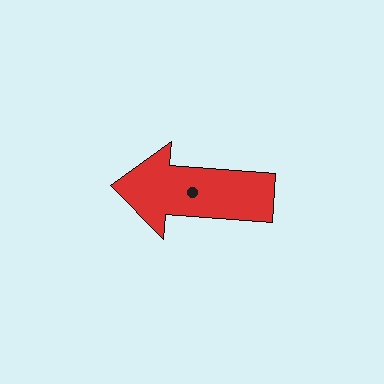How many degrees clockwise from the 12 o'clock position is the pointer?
Approximately 274 degrees.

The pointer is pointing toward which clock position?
Roughly 9 o'clock.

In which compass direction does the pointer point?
West.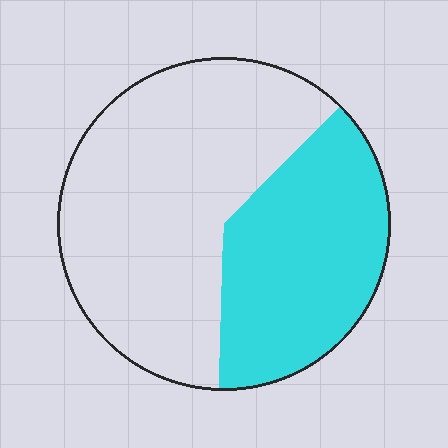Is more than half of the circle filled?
No.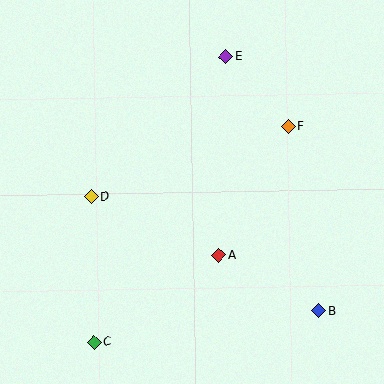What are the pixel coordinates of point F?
Point F is at (288, 127).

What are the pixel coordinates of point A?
Point A is at (219, 255).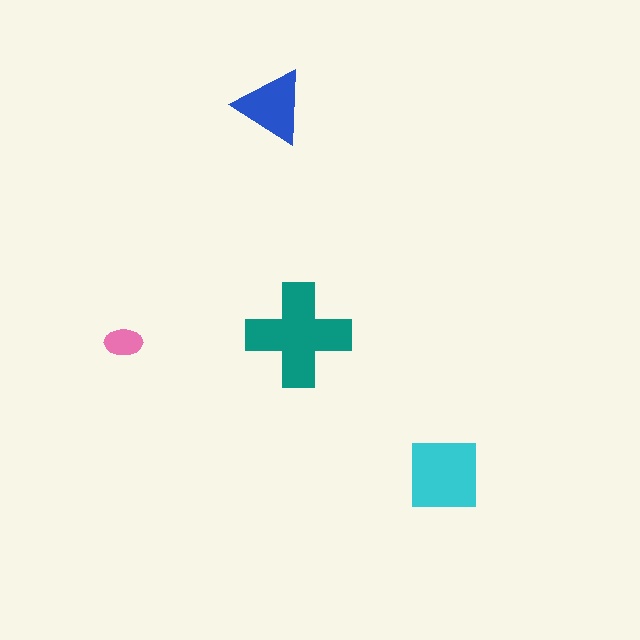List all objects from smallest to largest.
The pink ellipse, the blue triangle, the cyan square, the teal cross.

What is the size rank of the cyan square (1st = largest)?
2nd.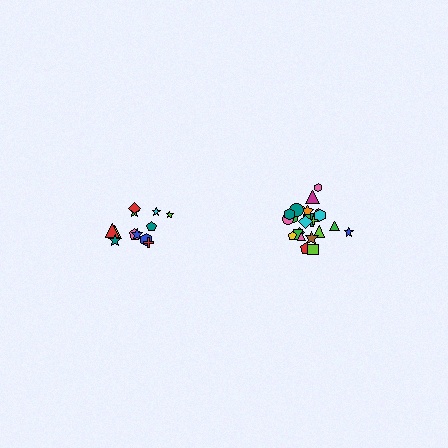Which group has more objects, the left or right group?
The right group.